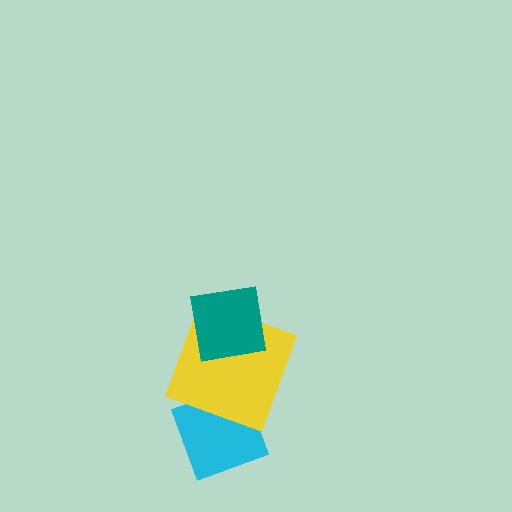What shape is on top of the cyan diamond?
The yellow square is on top of the cyan diamond.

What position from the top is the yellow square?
The yellow square is 2nd from the top.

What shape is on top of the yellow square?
The teal square is on top of the yellow square.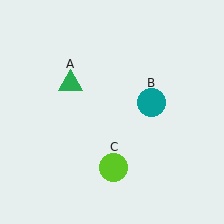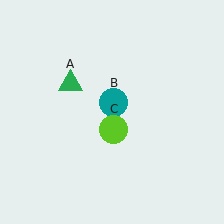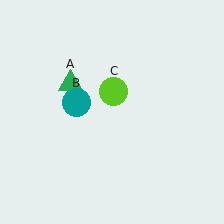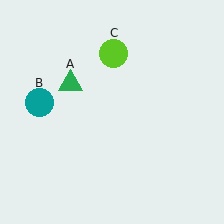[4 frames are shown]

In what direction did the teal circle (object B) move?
The teal circle (object B) moved left.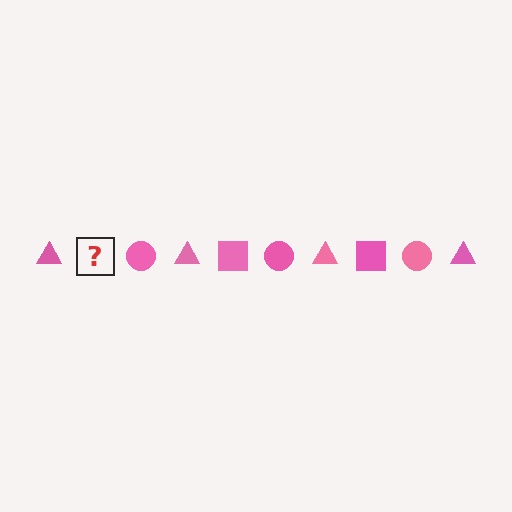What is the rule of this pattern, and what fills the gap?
The rule is that the pattern cycles through triangle, square, circle shapes in pink. The gap should be filled with a pink square.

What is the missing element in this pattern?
The missing element is a pink square.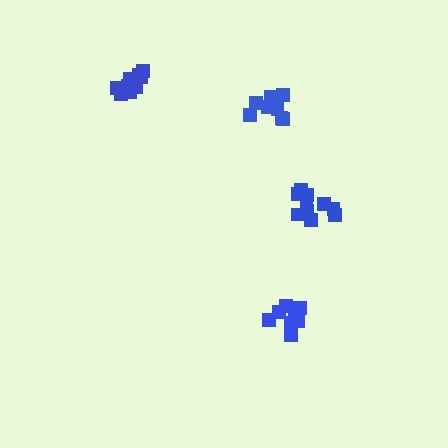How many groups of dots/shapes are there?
There are 4 groups.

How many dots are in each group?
Group 1: 8 dots, Group 2: 11 dots, Group 3: 8 dots, Group 4: 10 dots (37 total).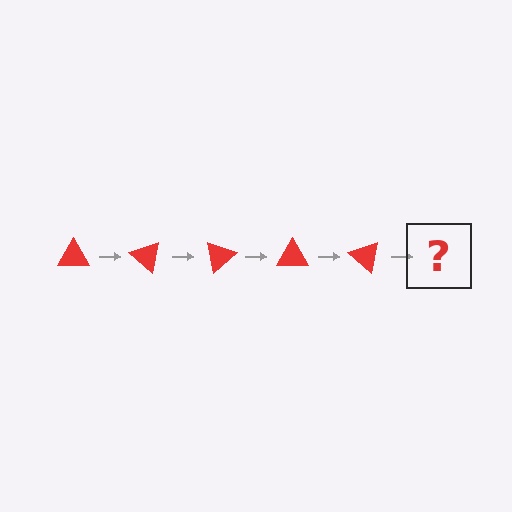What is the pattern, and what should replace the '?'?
The pattern is that the triangle rotates 40 degrees each step. The '?' should be a red triangle rotated 200 degrees.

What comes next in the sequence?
The next element should be a red triangle rotated 200 degrees.